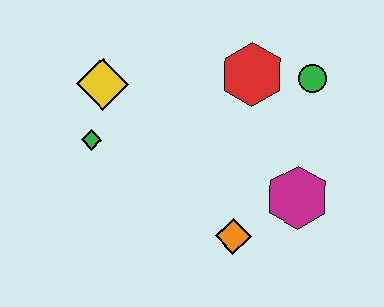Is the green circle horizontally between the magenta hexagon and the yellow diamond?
No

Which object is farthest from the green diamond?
The green circle is farthest from the green diamond.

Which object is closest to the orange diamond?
The magenta hexagon is closest to the orange diamond.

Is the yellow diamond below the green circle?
Yes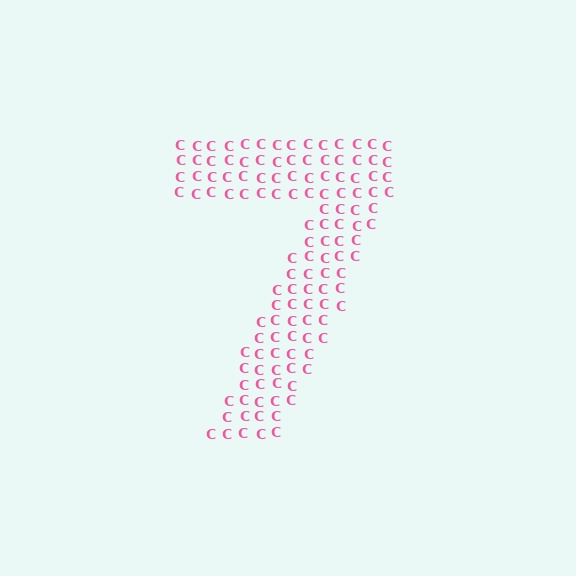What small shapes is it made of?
It is made of small letter C's.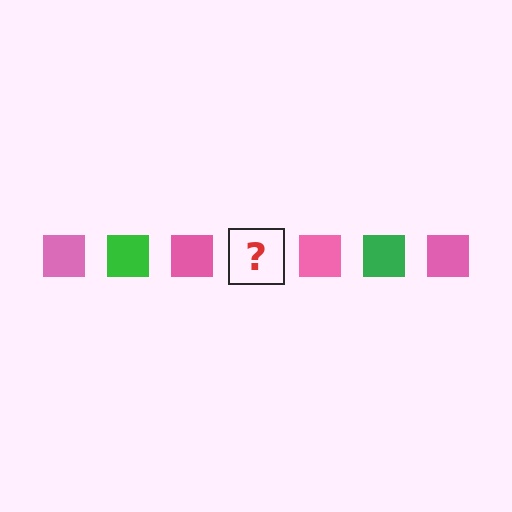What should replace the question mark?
The question mark should be replaced with a green square.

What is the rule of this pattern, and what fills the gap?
The rule is that the pattern cycles through pink, green squares. The gap should be filled with a green square.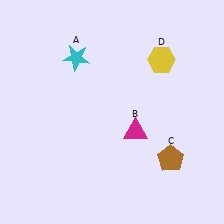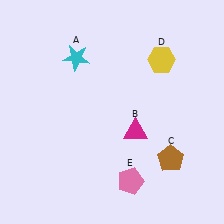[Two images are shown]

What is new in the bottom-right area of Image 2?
A pink pentagon (E) was added in the bottom-right area of Image 2.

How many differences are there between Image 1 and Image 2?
There is 1 difference between the two images.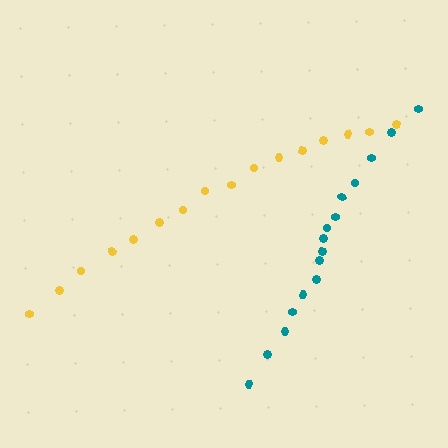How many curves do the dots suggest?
There are 2 distinct paths.